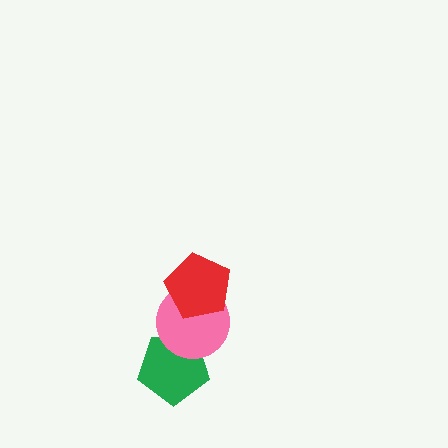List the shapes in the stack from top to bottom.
From top to bottom: the red pentagon, the pink circle, the green pentagon.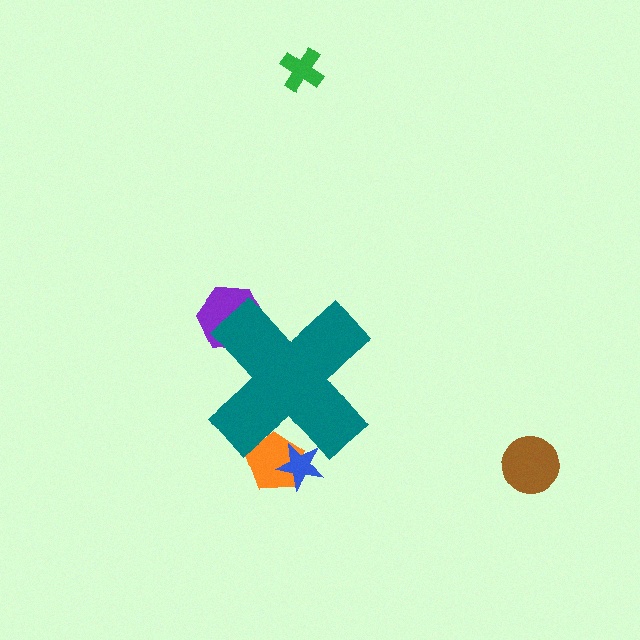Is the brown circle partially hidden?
No, the brown circle is fully visible.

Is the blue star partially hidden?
Yes, the blue star is partially hidden behind the teal cross.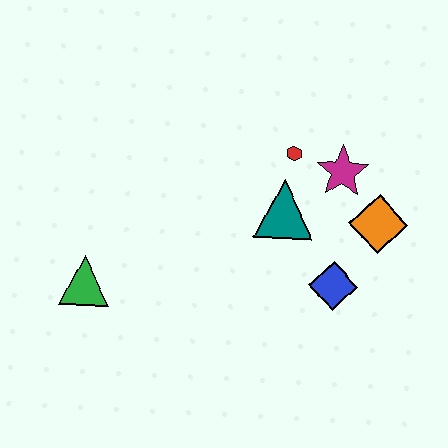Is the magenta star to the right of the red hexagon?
Yes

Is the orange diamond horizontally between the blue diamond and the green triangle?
No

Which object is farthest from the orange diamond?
The green triangle is farthest from the orange diamond.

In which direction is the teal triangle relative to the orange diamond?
The teal triangle is to the left of the orange diamond.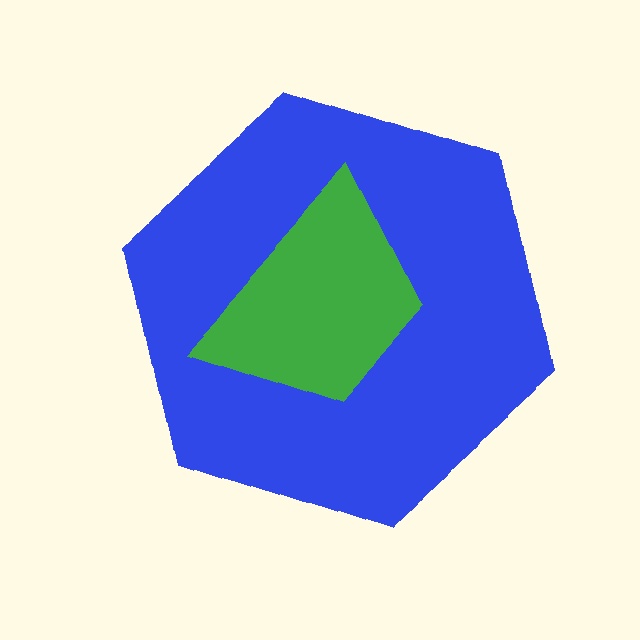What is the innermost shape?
The green trapezoid.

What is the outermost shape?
The blue hexagon.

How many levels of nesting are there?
2.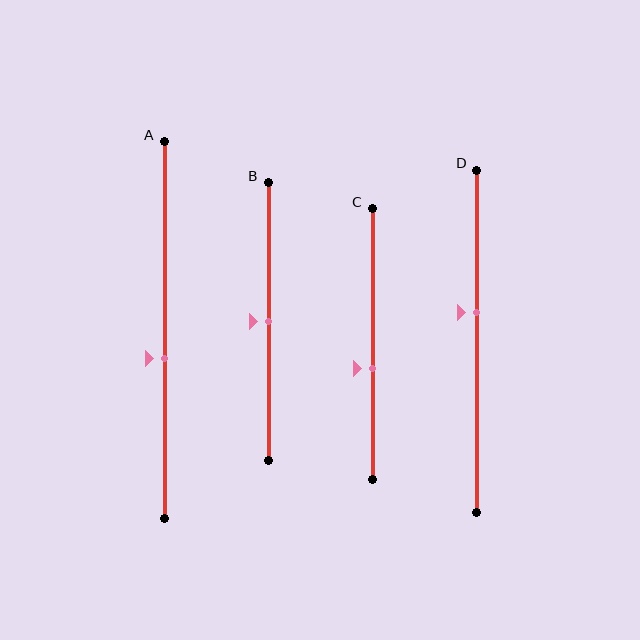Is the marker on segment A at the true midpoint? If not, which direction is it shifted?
No, the marker on segment A is shifted downward by about 8% of the segment length.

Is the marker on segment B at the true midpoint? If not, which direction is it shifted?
Yes, the marker on segment B is at the true midpoint.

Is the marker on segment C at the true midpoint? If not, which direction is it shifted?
No, the marker on segment C is shifted downward by about 9% of the segment length.